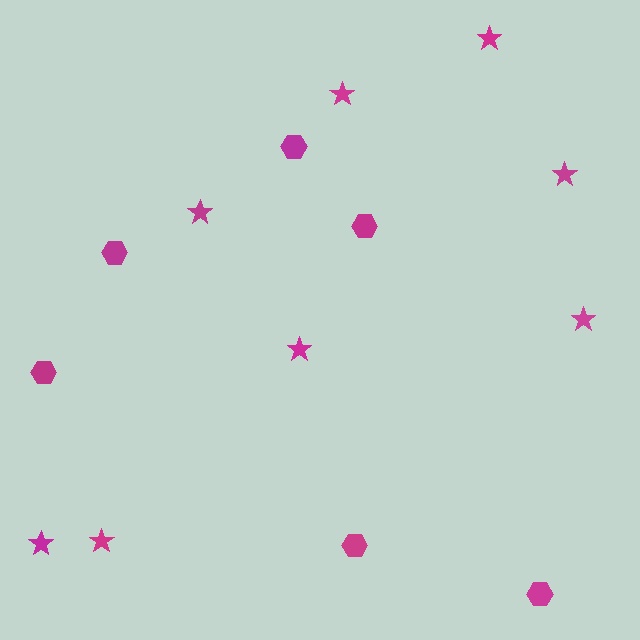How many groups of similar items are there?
There are 2 groups: one group of hexagons (6) and one group of stars (8).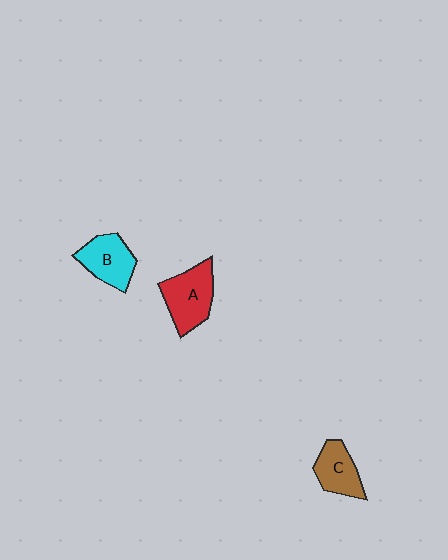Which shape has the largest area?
Shape A (red).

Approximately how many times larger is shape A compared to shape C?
Approximately 1.3 times.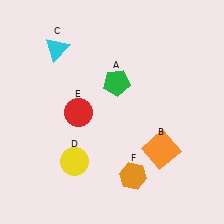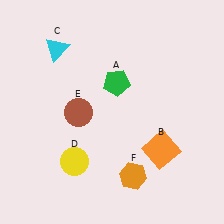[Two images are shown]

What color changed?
The circle (E) changed from red in Image 1 to brown in Image 2.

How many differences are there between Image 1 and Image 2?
There is 1 difference between the two images.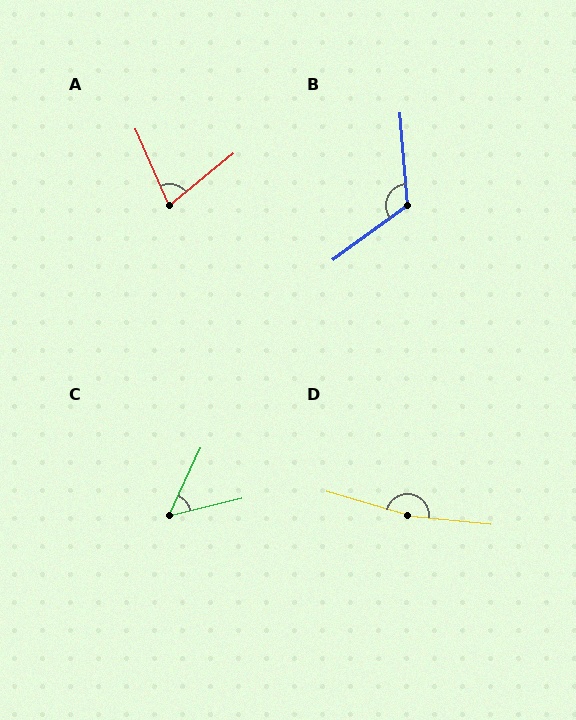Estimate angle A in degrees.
Approximately 75 degrees.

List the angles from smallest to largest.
C (52°), A (75°), B (122°), D (169°).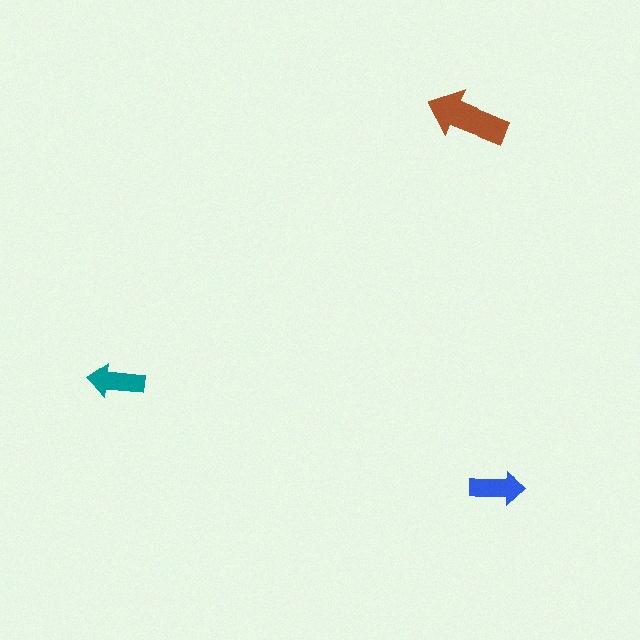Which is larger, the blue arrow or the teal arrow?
The teal one.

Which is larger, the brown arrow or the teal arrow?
The brown one.